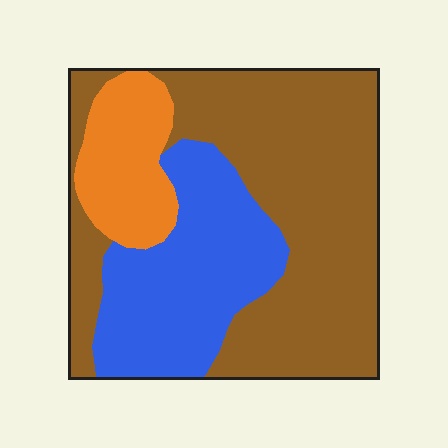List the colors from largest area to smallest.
From largest to smallest: brown, blue, orange.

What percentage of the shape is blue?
Blue covers roughly 30% of the shape.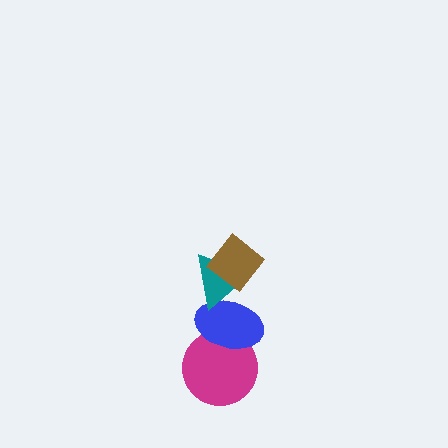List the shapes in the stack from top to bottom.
From top to bottom: the brown diamond, the teal triangle, the blue ellipse, the magenta circle.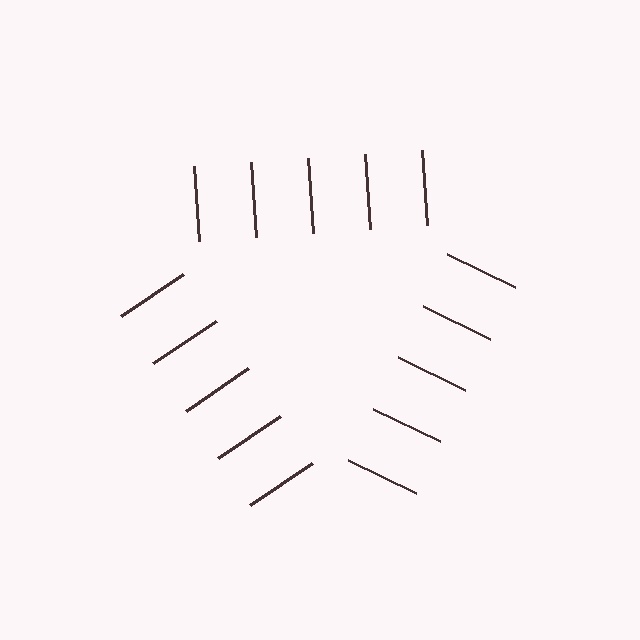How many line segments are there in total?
15 — 5 along each of the 3 edges.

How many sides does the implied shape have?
3 sides — the line-ends trace a triangle.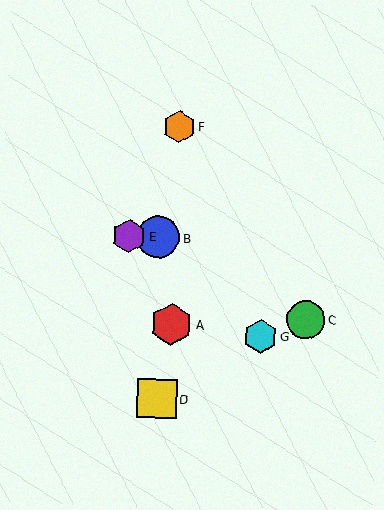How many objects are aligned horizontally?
2 objects (B, E) are aligned horizontally.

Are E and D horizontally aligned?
No, E is at y≈236 and D is at y≈399.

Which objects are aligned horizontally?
Objects B, E are aligned horizontally.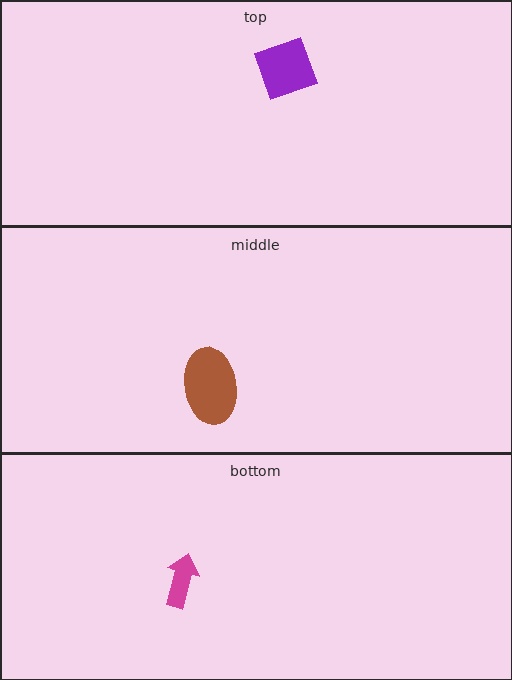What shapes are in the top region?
The purple diamond.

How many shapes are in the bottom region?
1.